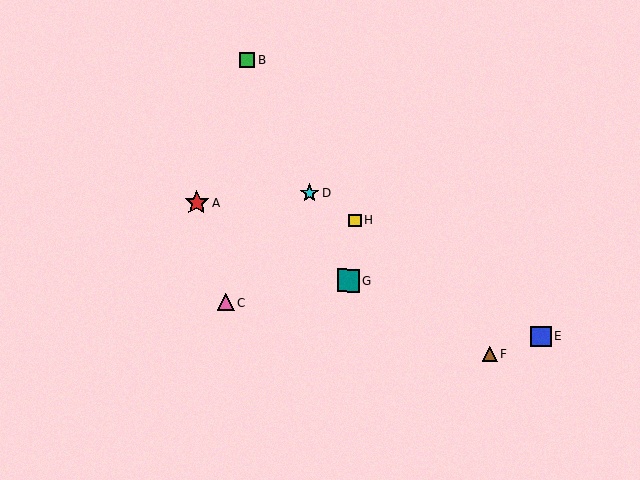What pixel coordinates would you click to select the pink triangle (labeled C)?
Click at (226, 303) to select the pink triangle C.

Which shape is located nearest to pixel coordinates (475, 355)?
The brown triangle (labeled F) at (490, 355) is nearest to that location.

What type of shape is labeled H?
Shape H is a yellow square.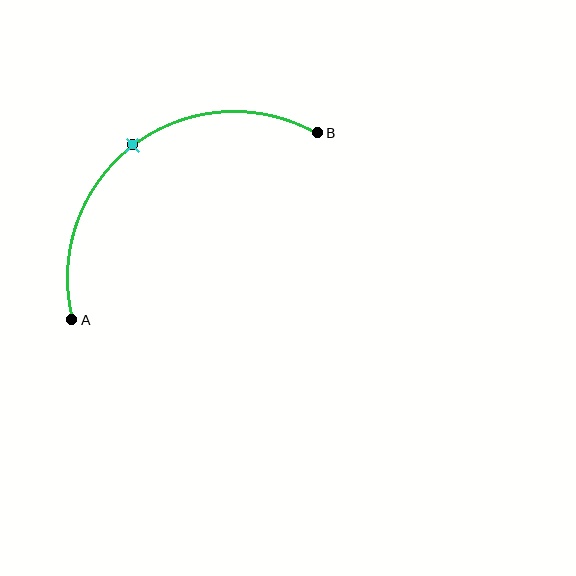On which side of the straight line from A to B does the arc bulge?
The arc bulges above and to the left of the straight line connecting A and B.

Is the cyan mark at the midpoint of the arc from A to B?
Yes. The cyan mark lies on the arc at equal arc-length from both A and B — it is the arc midpoint.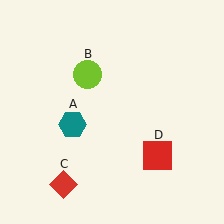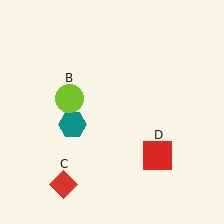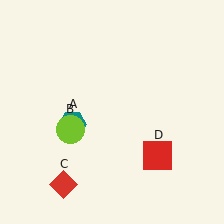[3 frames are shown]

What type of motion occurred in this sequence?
The lime circle (object B) rotated counterclockwise around the center of the scene.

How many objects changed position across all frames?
1 object changed position: lime circle (object B).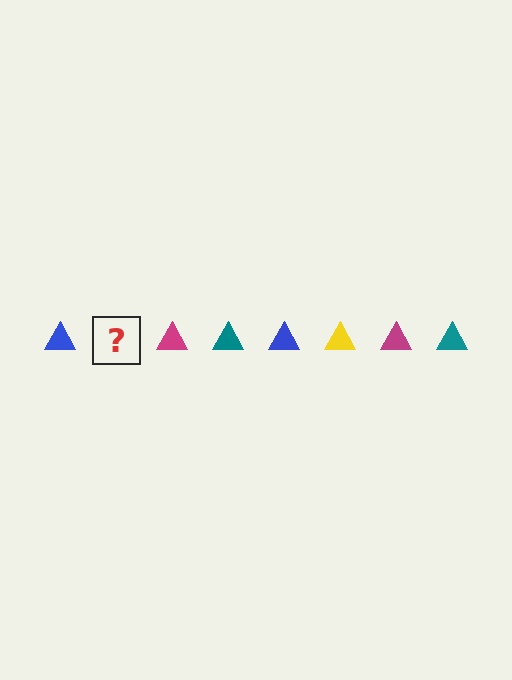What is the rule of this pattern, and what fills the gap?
The rule is that the pattern cycles through blue, yellow, magenta, teal triangles. The gap should be filled with a yellow triangle.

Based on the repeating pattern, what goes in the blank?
The blank should be a yellow triangle.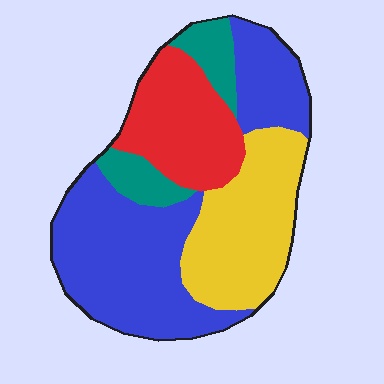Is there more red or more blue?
Blue.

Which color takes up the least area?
Teal, at roughly 10%.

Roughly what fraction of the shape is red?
Red takes up between a sixth and a third of the shape.